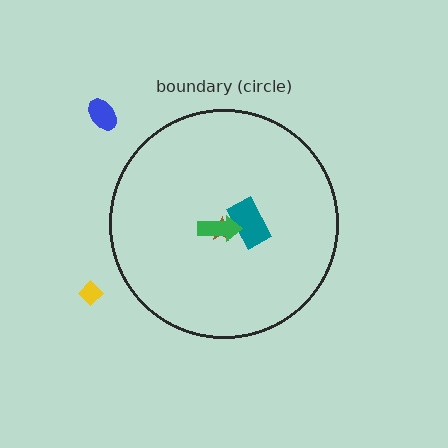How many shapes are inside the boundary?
3 inside, 2 outside.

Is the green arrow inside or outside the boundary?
Inside.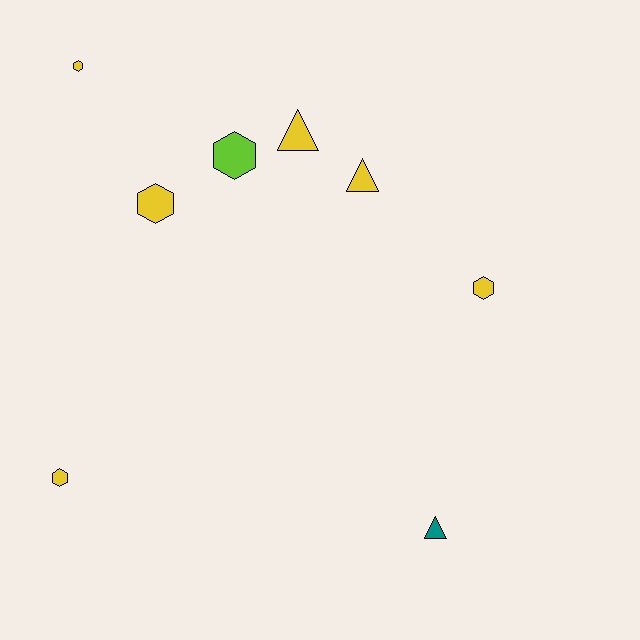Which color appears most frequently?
Yellow, with 6 objects.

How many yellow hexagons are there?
There are 4 yellow hexagons.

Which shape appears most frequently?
Hexagon, with 5 objects.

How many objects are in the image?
There are 8 objects.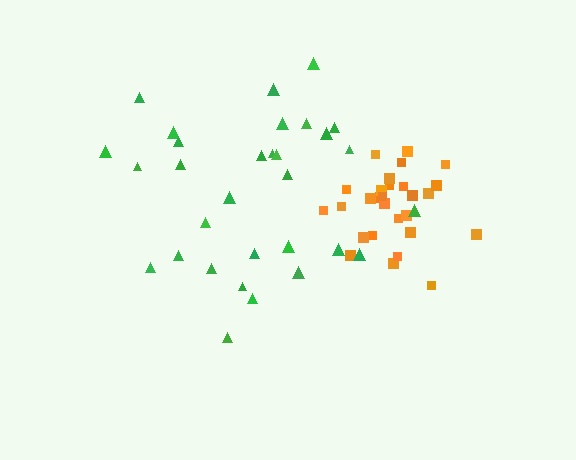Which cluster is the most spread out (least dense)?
Green.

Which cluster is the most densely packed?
Orange.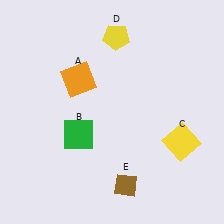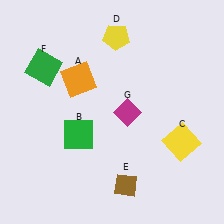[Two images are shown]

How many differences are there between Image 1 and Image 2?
There are 2 differences between the two images.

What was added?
A green square (F), a magenta diamond (G) were added in Image 2.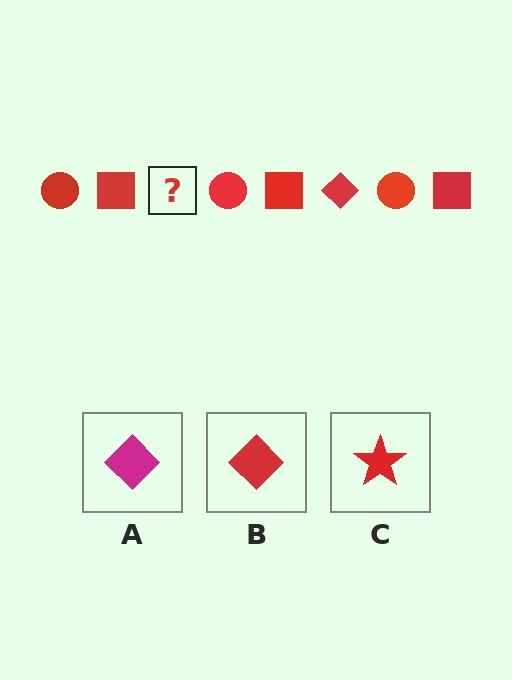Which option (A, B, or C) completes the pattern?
B.